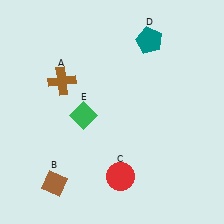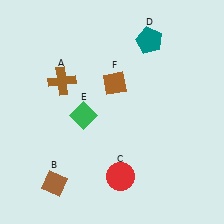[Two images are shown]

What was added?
A brown diamond (F) was added in Image 2.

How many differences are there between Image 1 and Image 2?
There is 1 difference between the two images.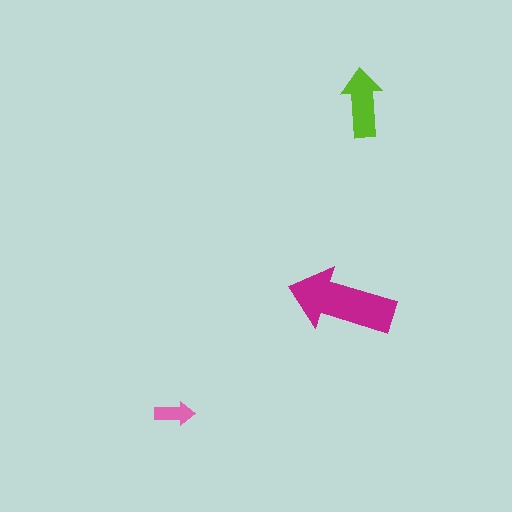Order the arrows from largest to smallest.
the magenta one, the lime one, the pink one.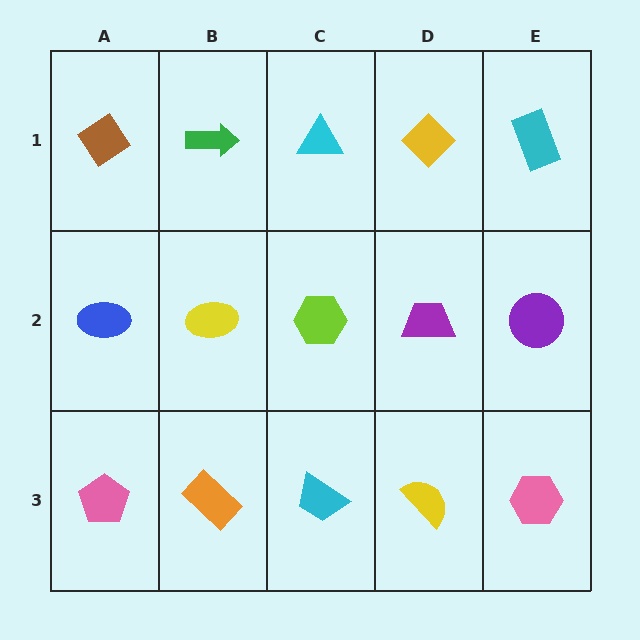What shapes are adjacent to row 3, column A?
A blue ellipse (row 2, column A), an orange rectangle (row 3, column B).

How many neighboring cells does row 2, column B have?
4.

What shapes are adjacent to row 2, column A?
A brown diamond (row 1, column A), a pink pentagon (row 3, column A), a yellow ellipse (row 2, column B).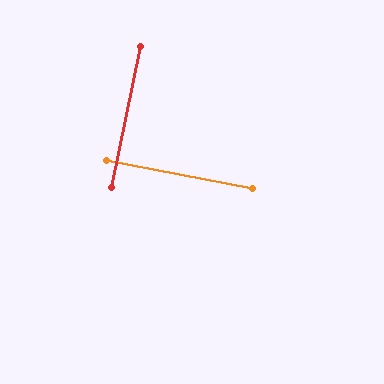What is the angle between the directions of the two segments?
Approximately 89 degrees.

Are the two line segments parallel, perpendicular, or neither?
Perpendicular — they meet at approximately 89°.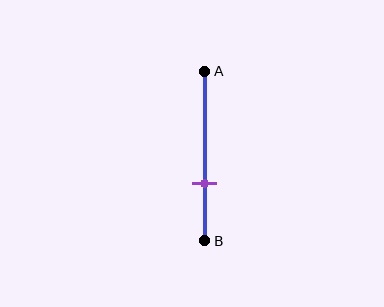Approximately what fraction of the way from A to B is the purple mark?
The purple mark is approximately 65% of the way from A to B.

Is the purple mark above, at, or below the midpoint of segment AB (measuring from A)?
The purple mark is below the midpoint of segment AB.